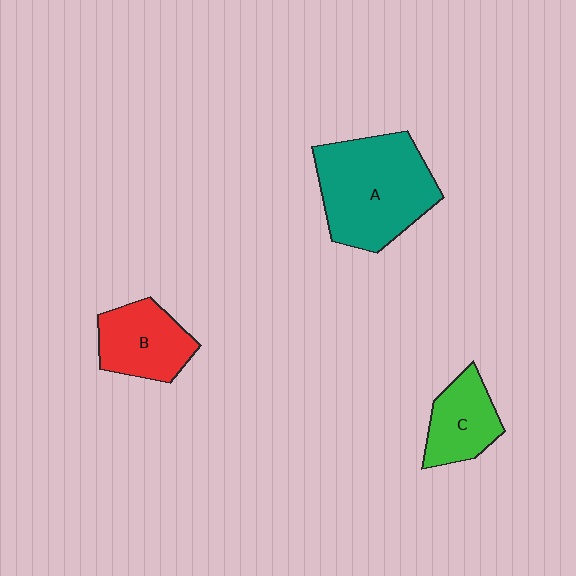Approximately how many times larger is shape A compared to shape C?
Approximately 2.1 times.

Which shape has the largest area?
Shape A (teal).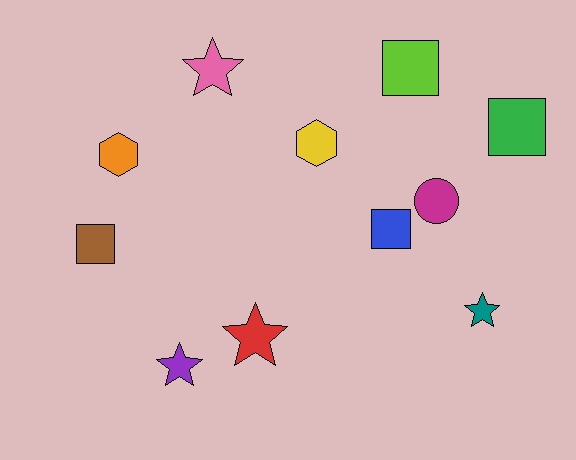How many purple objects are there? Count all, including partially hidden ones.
There is 1 purple object.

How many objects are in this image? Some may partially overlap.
There are 11 objects.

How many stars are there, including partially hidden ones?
There are 4 stars.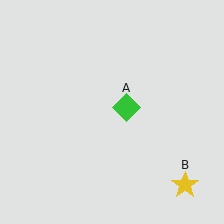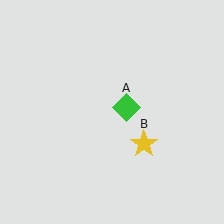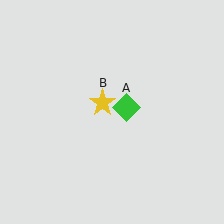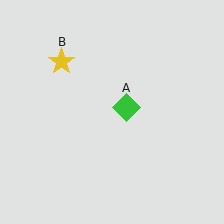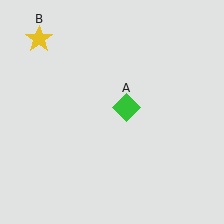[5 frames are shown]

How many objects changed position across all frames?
1 object changed position: yellow star (object B).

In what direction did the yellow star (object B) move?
The yellow star (object B) moved up and to the left.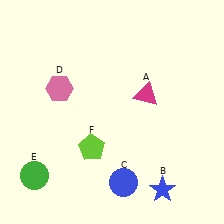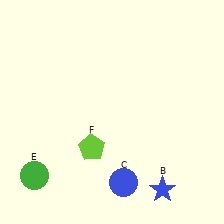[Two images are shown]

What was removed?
The pink hexagon (D), the magenta triangle (A) were removed in Image 2.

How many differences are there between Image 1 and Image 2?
There are 2 differences between the two images.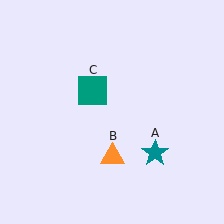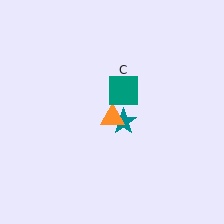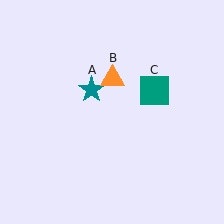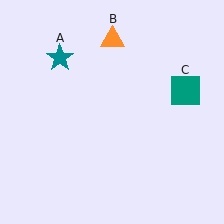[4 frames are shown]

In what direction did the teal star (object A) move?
The teal star (object A) moved up and to the left.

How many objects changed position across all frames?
3 objects changed position: teal star (object A), orange triangle (object B), teal square (object C).